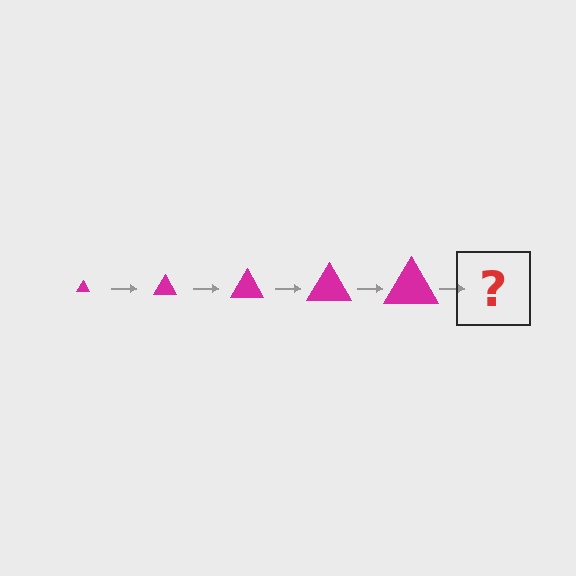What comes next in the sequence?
The next element should be a magenta triangle, larger than the previous one.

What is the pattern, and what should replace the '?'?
The pattern is that the triangle gets progressively larger each step. The '?' should be a magenta triangle, larger than the previous one.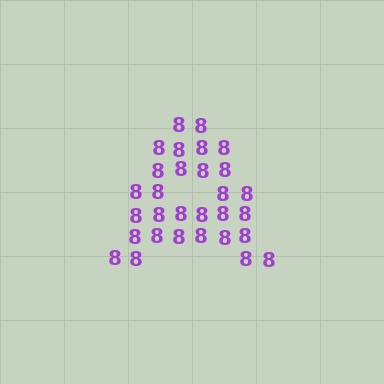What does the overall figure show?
The overall figure shows the letter A.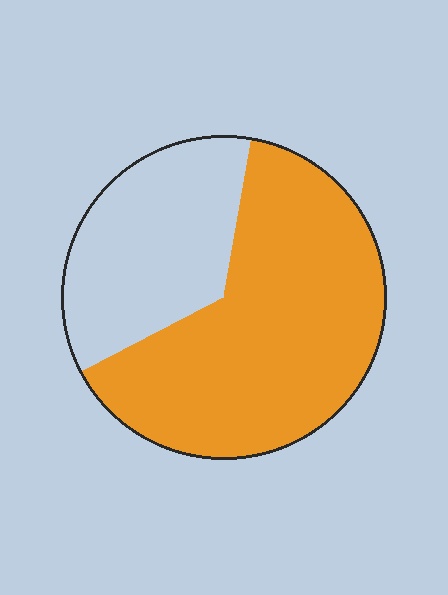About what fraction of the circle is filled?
About two thirds (2/3).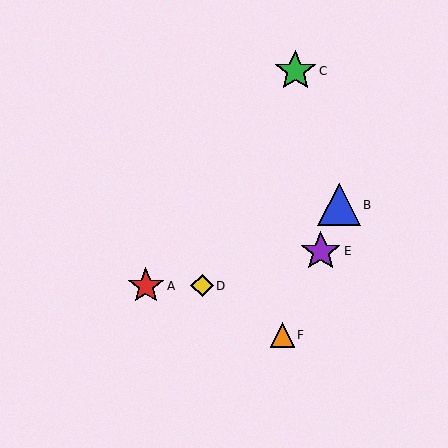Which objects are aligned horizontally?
Objects A, D are aligned horizontally.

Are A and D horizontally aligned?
Yes, both are at y≈286.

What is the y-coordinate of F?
Object F is at y≈335.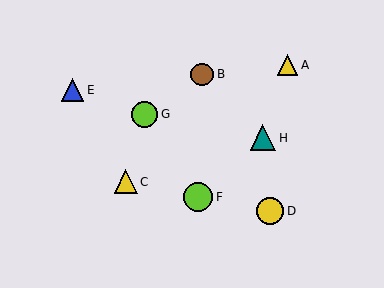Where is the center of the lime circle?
The center of the lime circle is at (198, 197).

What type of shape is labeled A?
Shape A is a yellow triangle.